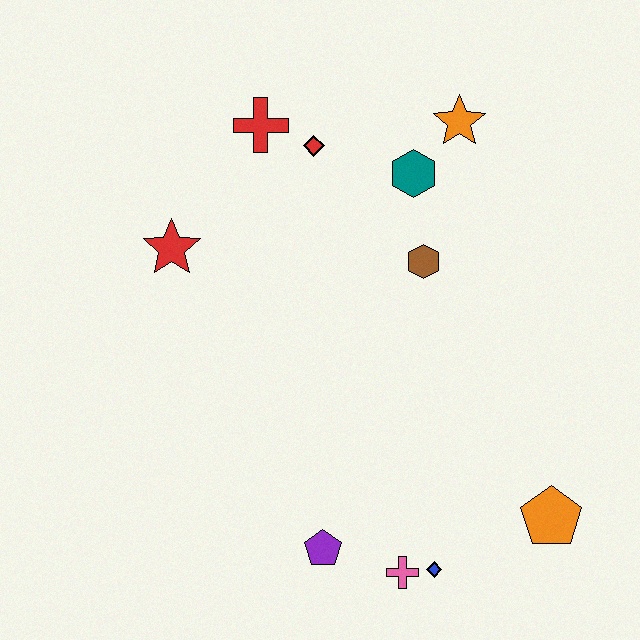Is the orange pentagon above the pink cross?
Yes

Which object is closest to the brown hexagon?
The teal hexagon is closest to the brown hexagon.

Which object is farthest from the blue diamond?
The red cross is farthest from the blue diamond.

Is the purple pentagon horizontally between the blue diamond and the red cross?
Yes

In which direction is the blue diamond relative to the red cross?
The blue diamond is below the red cross.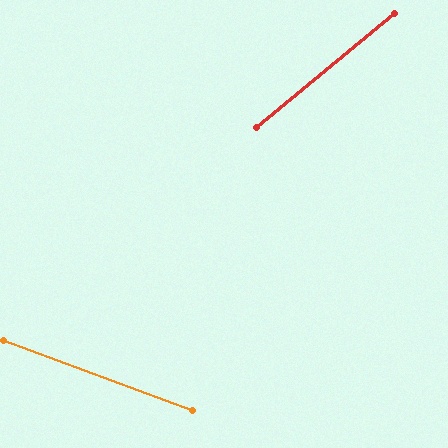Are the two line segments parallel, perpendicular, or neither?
Neither parallel nor perpendicular — they differ by about 60°.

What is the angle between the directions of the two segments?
Approximately 60 degrees.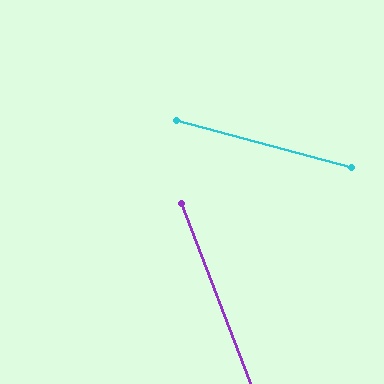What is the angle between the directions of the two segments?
Approximately 54 degrees.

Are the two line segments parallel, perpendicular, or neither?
Neither parallel nor perpendicular — they differ by about 54°.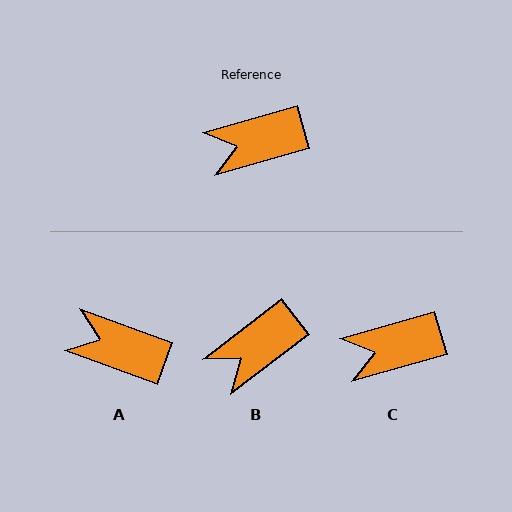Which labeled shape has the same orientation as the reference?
C.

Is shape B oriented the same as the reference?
No, it is off by about 21 degrees.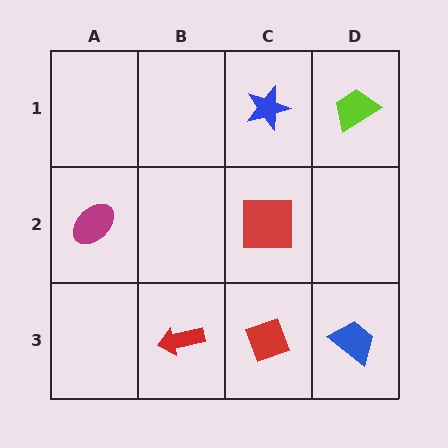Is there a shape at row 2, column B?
No, that cell is empty.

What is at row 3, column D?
A blue trapezoid.